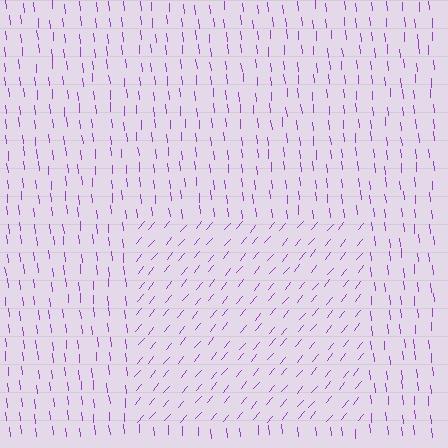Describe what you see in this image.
The image is filled with small purple line segments. A rectangle region in the image has lines oriented differently from the surrounding lines, creating a visible texture boundary.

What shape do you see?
I see a rectangle.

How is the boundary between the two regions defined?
The boundary is defined purely by a change in line orientation (approximately 45 degrees difference). All lines are the same color and thickness.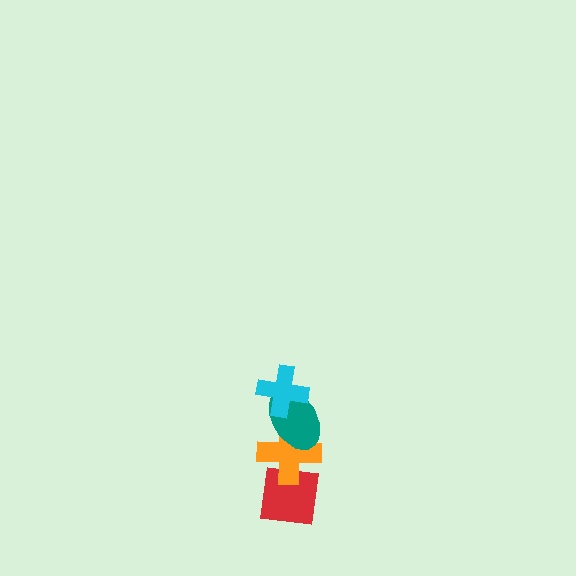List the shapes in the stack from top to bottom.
From top to bottom: the cyan cross, the teal ellipse, the orange cross, the red square.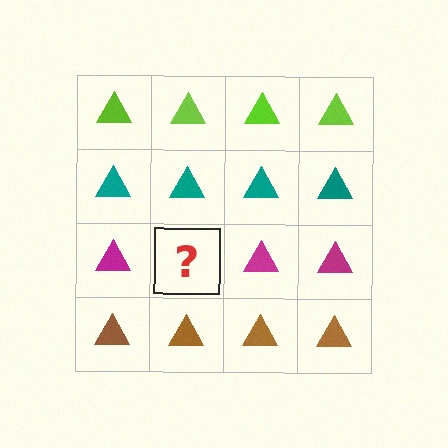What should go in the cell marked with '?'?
The missing cell should contain a magenta triangle.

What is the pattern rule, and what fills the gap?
The rule is that each row has a consistent color. The gap should be filled with a magenta triangle.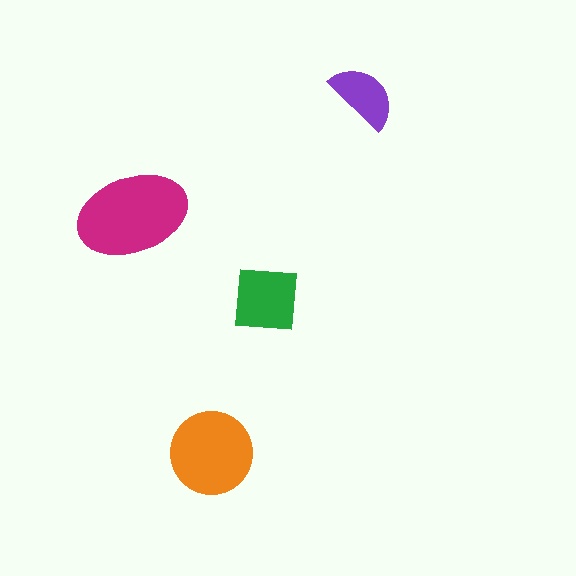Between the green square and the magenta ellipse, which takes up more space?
The magenta ellipse.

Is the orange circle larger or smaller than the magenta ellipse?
Smaller.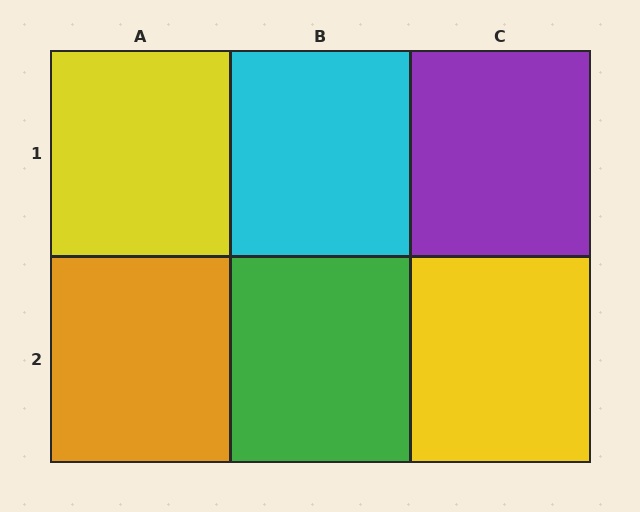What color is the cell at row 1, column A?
Yellow.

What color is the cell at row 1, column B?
Cyan.